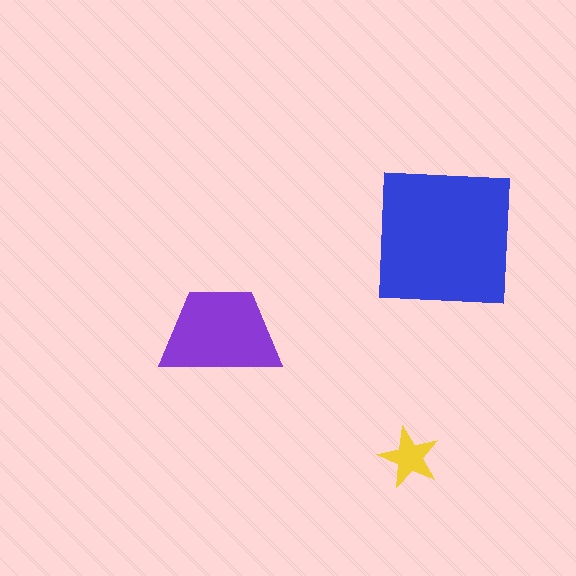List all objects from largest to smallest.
The blue square, the purple trapezoid, the yellow star.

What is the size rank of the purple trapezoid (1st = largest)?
2nd.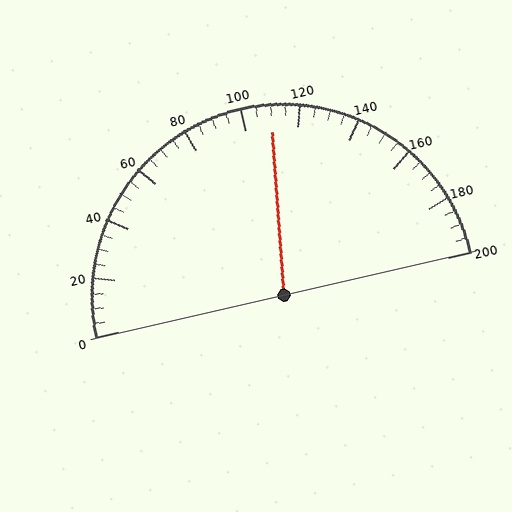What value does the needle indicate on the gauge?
The needle indicates approximately 110.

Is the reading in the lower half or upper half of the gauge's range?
The reading is in the upper half of the range (0 to 200).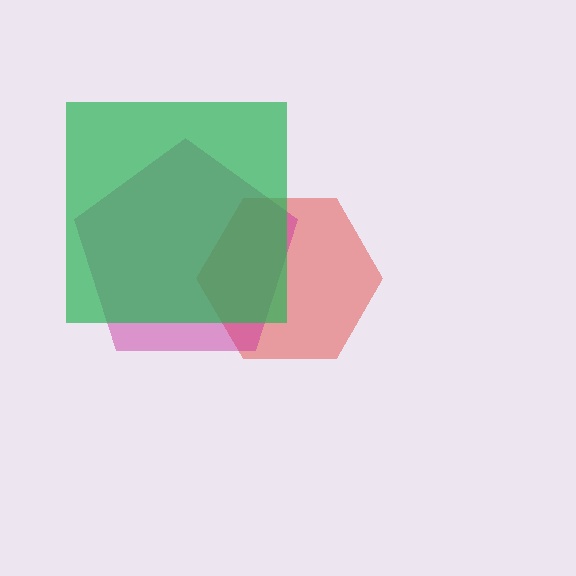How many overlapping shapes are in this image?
There are 3 overlapping shapes in the image.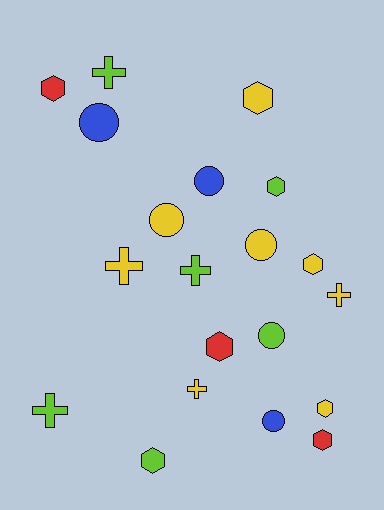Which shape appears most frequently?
Hexagon, with 8 objects.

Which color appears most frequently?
Yellow, with 8 objects.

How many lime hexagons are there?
There are 2 lime hexagons.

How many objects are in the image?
There are 20 objects.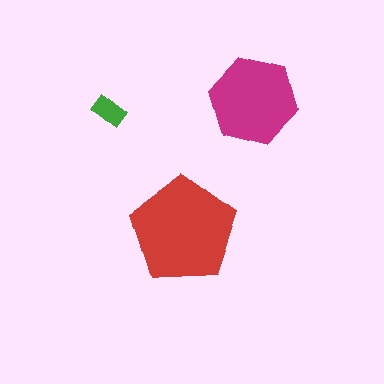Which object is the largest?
The red pentagon.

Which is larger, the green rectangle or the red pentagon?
The red pentagon.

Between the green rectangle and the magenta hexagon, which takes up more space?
The magenta hexagon.